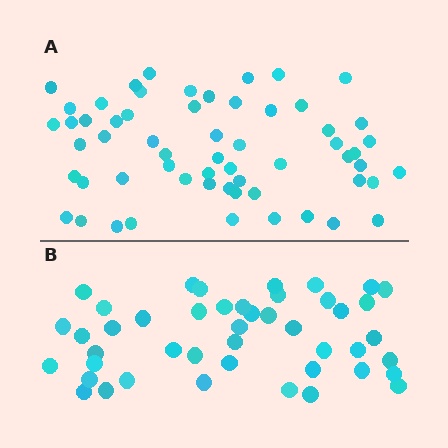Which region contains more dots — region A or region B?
Region A (the top region) has more dots.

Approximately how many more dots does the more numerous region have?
Region A has approximately 15 more dots than region B.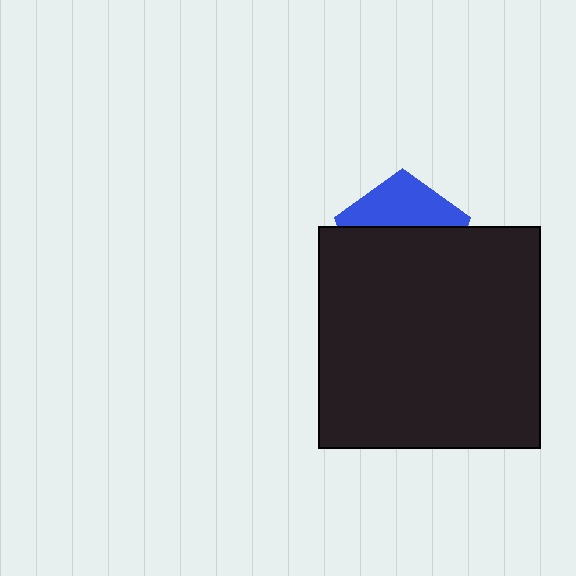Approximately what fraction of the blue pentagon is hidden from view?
Roughly 64% of the blue pentagon is hidden behind the black square.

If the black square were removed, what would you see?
You would see the complete blue pentagon.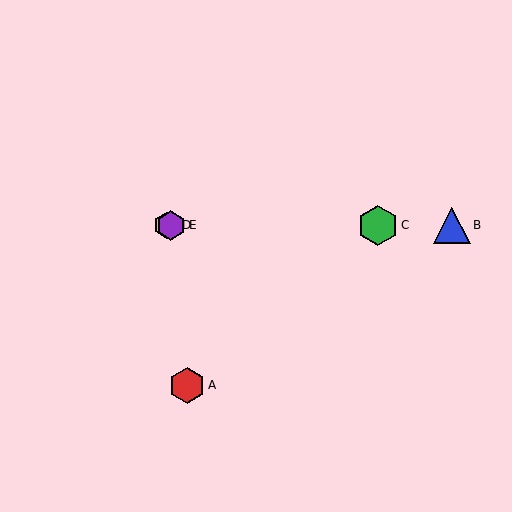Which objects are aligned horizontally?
Objects B, C, D, E are aligned horizontally.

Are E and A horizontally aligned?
No, E is at y≈225 and A is at y≈385.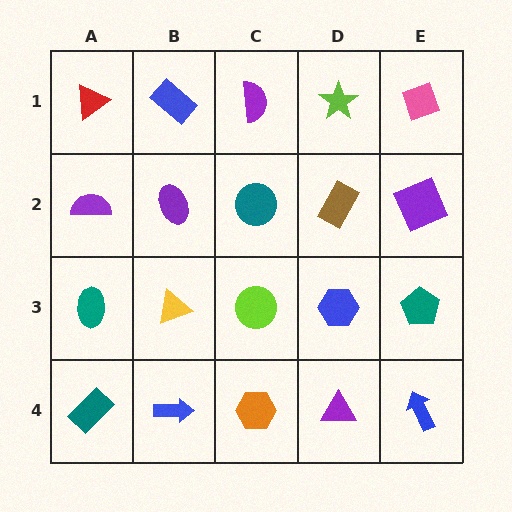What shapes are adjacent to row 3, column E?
A purple square (row 2, column E), a blue arrow (row 4, column E), a blue hexagon (row 3, column D).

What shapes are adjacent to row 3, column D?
A brown rectangle (row 2, column D), a purple triangle (row 4, column D), a lime circle (row 3, column C), a teal pentagon (row 3, column E).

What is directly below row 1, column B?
A purple ellipse.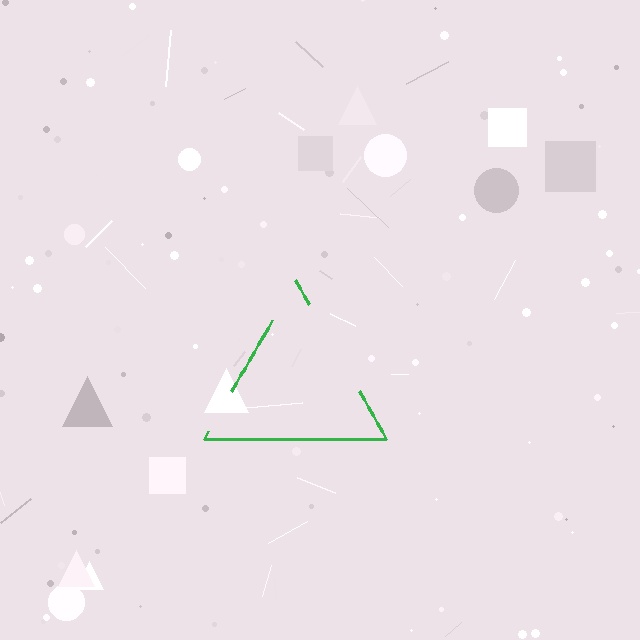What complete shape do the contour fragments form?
The contour fragments form a triangle.